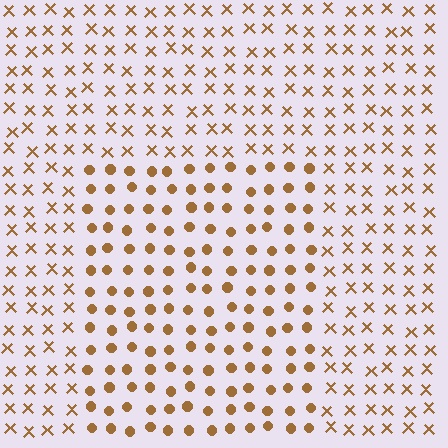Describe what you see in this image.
The image is filled with small brown elements arranged in a uniform grid. A rectangle-shaped region contains circles, while the surrounding area contains X marks. The boundary is defined purely by the change in element shape.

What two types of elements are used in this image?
The image uses circles inside the rectangle region and X marks outside it.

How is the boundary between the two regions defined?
The boundary is defined by a change in element shape: circles inside vs. X marks outside. All elements share the same color and spacing.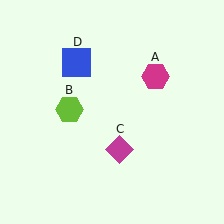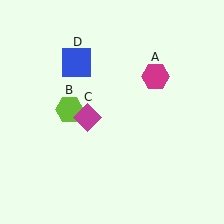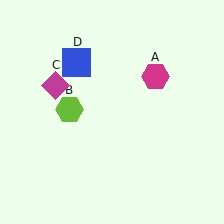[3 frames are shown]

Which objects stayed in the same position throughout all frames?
Magenta hexagon (object A) and lime hexagon (object B) and blue square (object D) remained stationary.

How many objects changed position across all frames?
1 object changed position: magenta diamond (object C).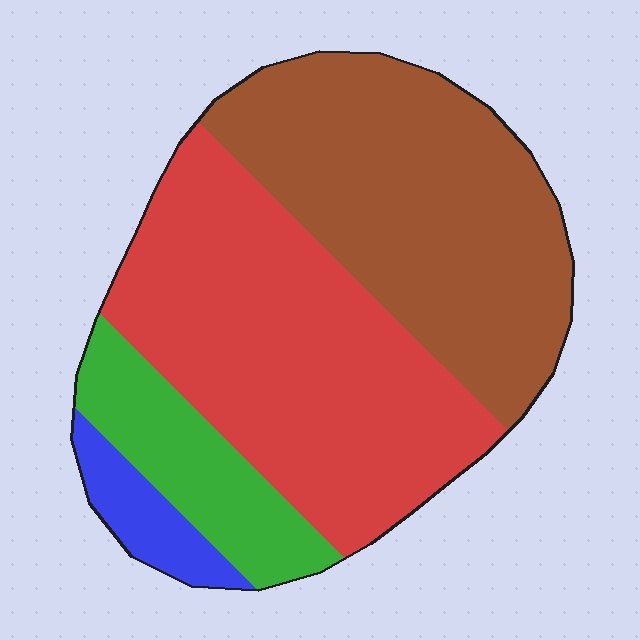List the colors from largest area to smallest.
From largest to smallest: red, brown, green, blue.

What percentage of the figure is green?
Green takes up about one eighth (1/8) of the figure.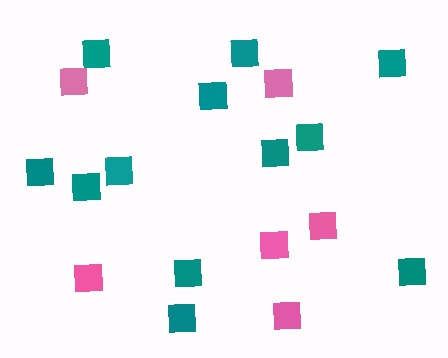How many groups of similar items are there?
There are 2 groups: one group of pink squares (6) and one group of teal squares (12).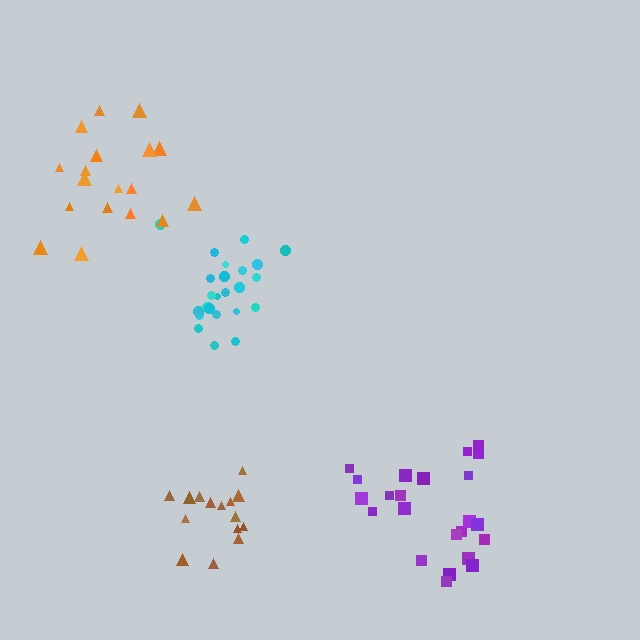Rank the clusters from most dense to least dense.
cyan, brown, purple, orange.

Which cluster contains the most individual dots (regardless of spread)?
Cyan (24).